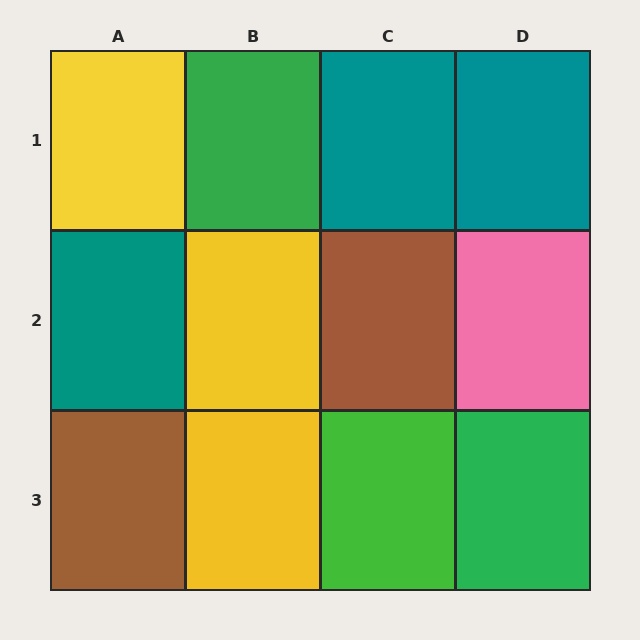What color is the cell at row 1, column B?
Green.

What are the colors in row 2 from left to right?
Teal, yellow, brown, pink.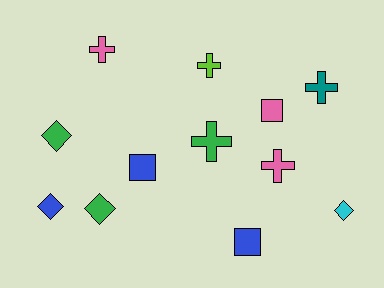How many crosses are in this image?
There are 5 crosses.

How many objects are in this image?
There are 12 objects.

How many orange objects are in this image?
There are no orange objects.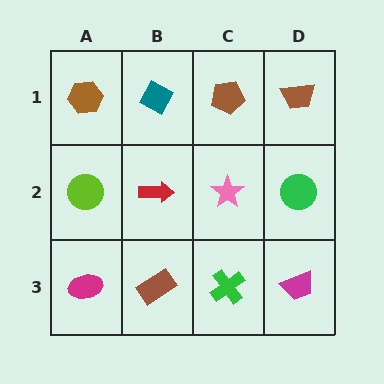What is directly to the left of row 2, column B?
A lime circle.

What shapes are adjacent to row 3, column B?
A red arrow (row 2, column B), a magenta ellipse (row 3, column A), a green cross (row 3, column C).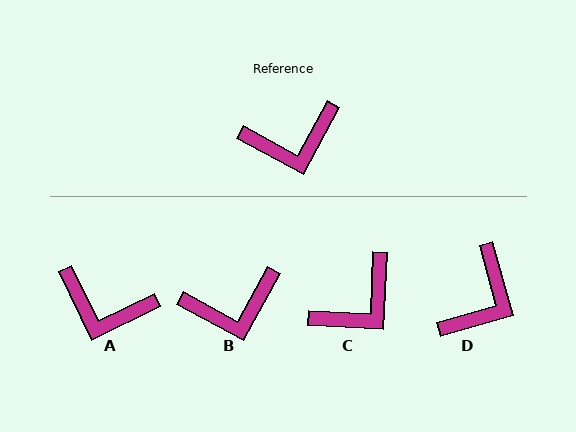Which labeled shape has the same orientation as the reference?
B.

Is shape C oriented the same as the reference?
No, it is off by about 26 degrees.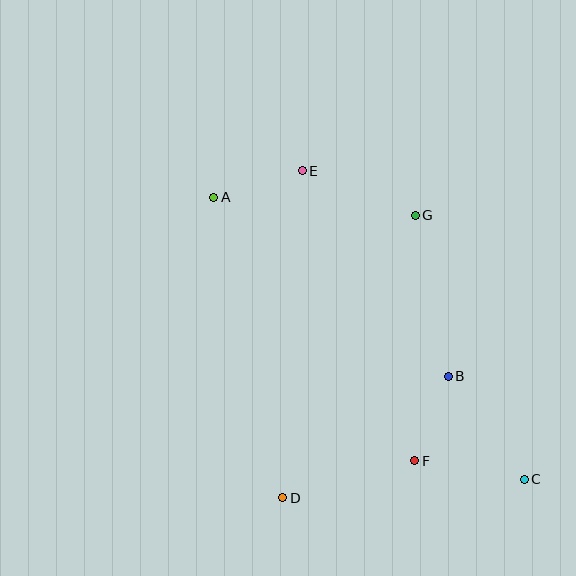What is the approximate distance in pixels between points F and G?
The distance between F and G is approximately 246 pixels.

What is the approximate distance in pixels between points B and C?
The distance between B and C is approximately 128 pixels.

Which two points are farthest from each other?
Points A and C are farthest from each other.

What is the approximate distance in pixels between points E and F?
The distance between E and F is approximately 311 pixels.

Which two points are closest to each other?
Points B and F are closest to each other.